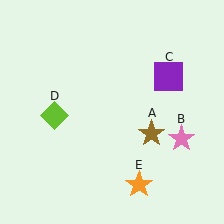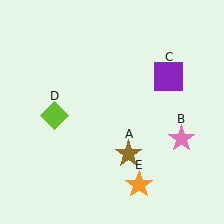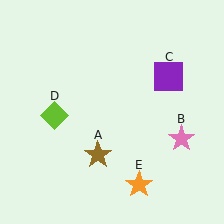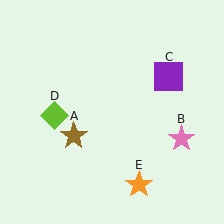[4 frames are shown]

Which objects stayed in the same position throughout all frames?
Pink star (object B) and purple square (object C) and lime diamond (object D) and orange star (object E) remained stationary.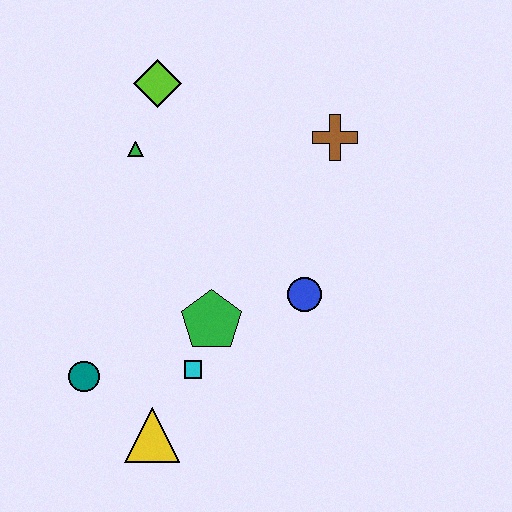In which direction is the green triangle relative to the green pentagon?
The green triangle is above the green pentagon.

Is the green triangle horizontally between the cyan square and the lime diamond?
No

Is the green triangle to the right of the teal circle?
Yes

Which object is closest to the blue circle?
The green pentagon is closest to the blue circle.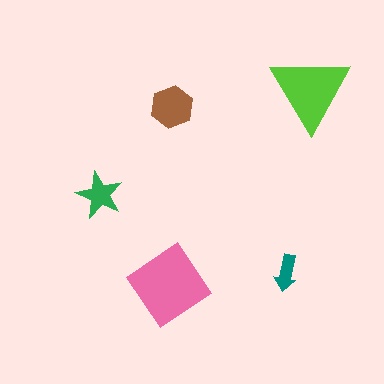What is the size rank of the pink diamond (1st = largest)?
1st.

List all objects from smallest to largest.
The teal arrow, the green star, the brown hexagon, the lime triangle, the pink diamond.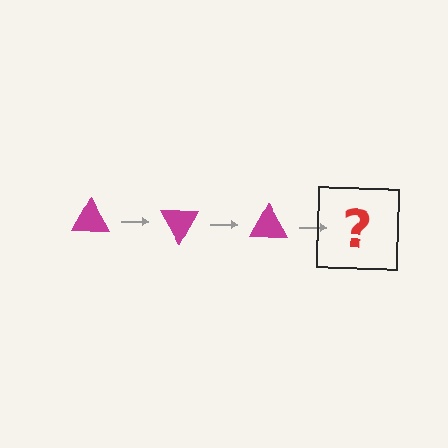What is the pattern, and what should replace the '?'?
The pattern is that the triangle rotates 60 degrees each step. The '?' should be a magenta triangle rotated 180 degrees.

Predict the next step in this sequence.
The next step is a magenta triangle rotated 180 degrees.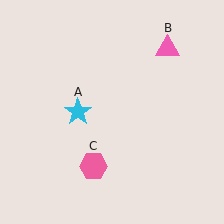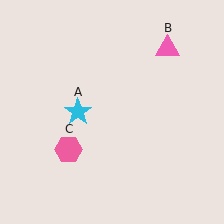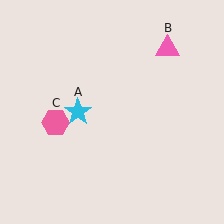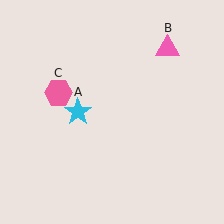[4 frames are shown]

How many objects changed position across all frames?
1 object changed position: pink hexagon (object C).